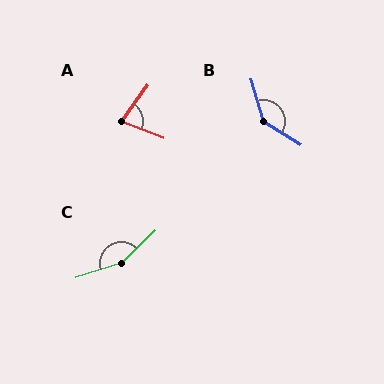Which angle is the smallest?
A, at approximately 75 degrees.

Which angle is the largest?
C, at approximately 153 degrees.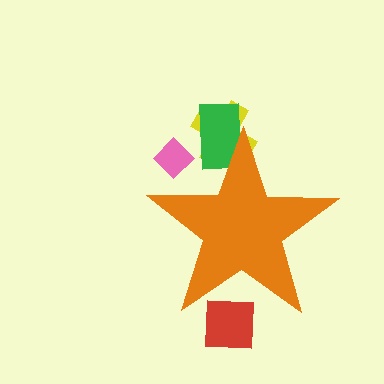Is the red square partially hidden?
Yes, the red square is partially hidden behind the orange star.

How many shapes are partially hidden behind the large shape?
4 shapes are partially hidden.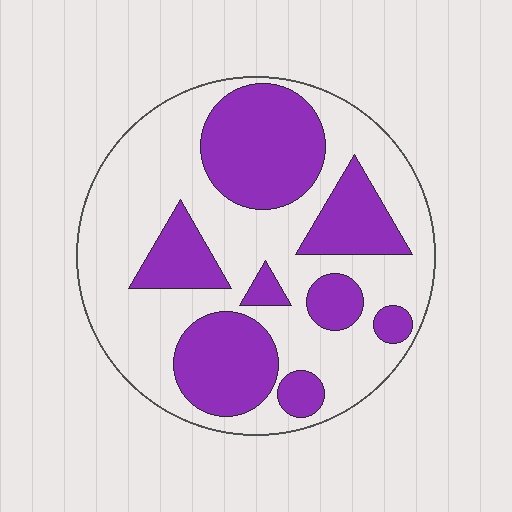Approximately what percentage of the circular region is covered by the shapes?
Approximately 40%.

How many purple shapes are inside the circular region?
8.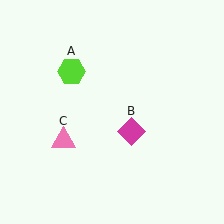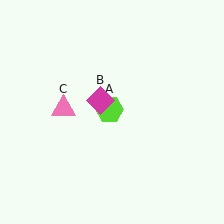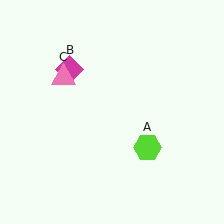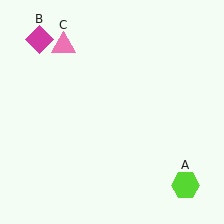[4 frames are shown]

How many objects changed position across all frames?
3 objects changed position: lime hexagon (object A), magenta diamond (object B), pink triangle (object C).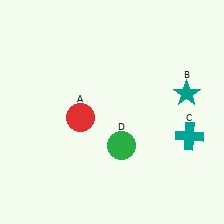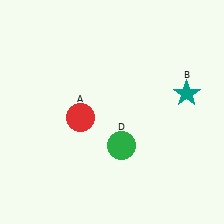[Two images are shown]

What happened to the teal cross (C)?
The teal cross (C) was removed in Image 2. It was in the bottom-right area of Image 1.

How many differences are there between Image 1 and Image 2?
There is 1 difference between the two images.